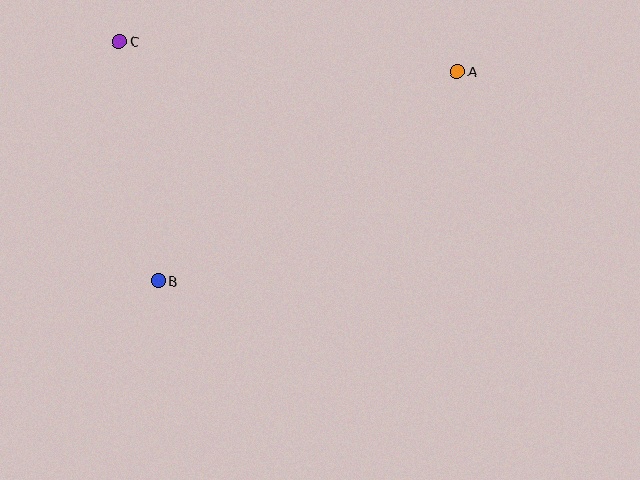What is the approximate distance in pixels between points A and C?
The distance between A and C is approximately 339 pixels.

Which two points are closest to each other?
Points B and C are closest to each other.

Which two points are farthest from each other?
Points A and B are farthest from each other.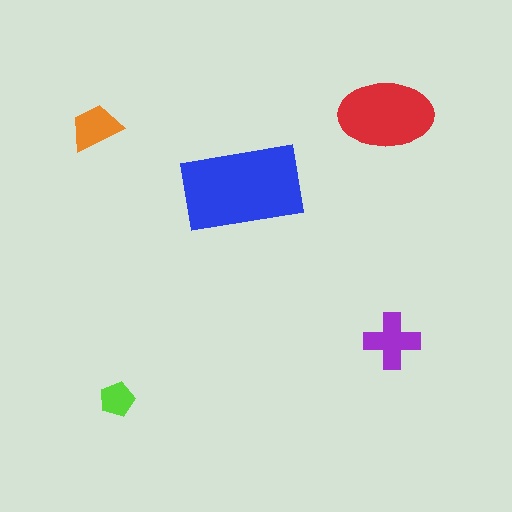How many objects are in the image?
There are 5 objects in the image.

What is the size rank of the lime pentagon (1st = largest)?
5th.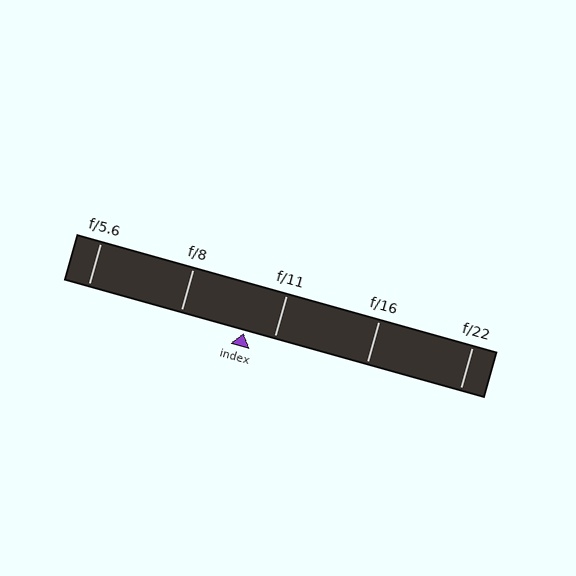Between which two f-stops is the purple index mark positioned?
The index mark is between f/8 and f/11.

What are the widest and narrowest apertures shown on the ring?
The widest aperture shown is f/5.6 and the narrowest is f/22.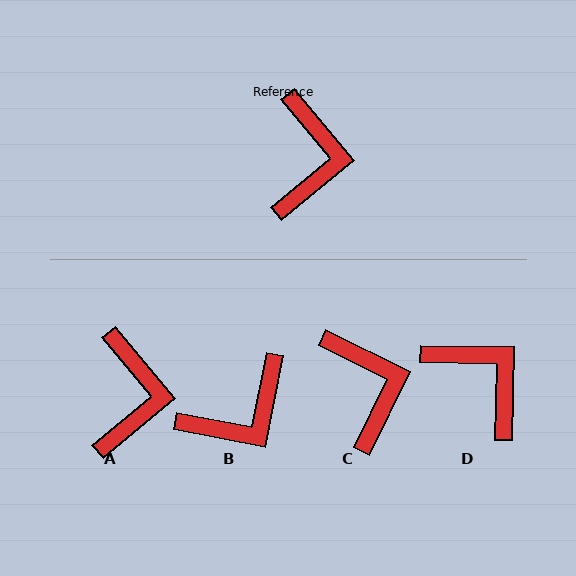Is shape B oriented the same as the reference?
No, it is off by about 51 degrees.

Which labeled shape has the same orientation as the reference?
A.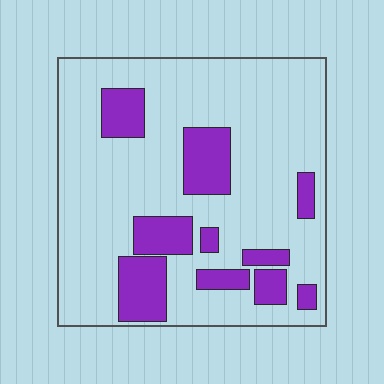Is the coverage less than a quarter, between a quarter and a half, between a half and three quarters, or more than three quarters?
Less than a quarter.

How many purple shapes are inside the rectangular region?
10.